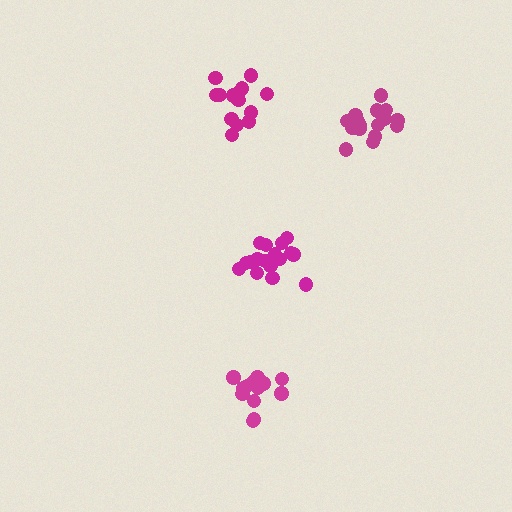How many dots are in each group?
Group 1: 18 dots, Group 2: 18 dots, Group 3: 14 dots, Group 4: 15 dots (65 total).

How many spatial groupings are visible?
There are 4 spatial groupings.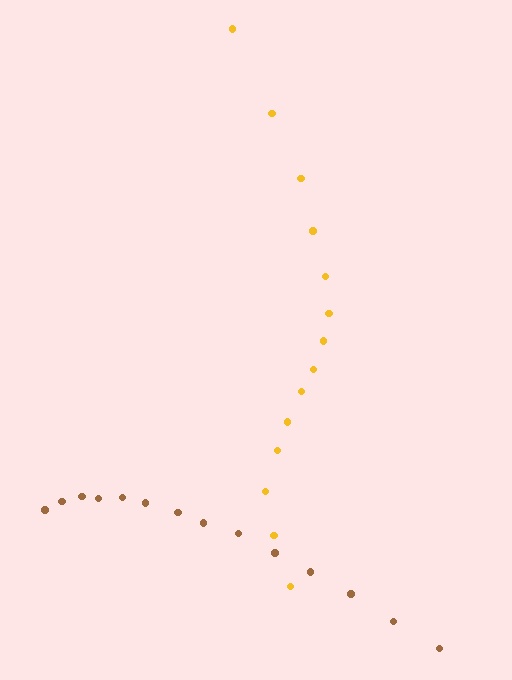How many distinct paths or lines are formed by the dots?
There are 2 distinct paths.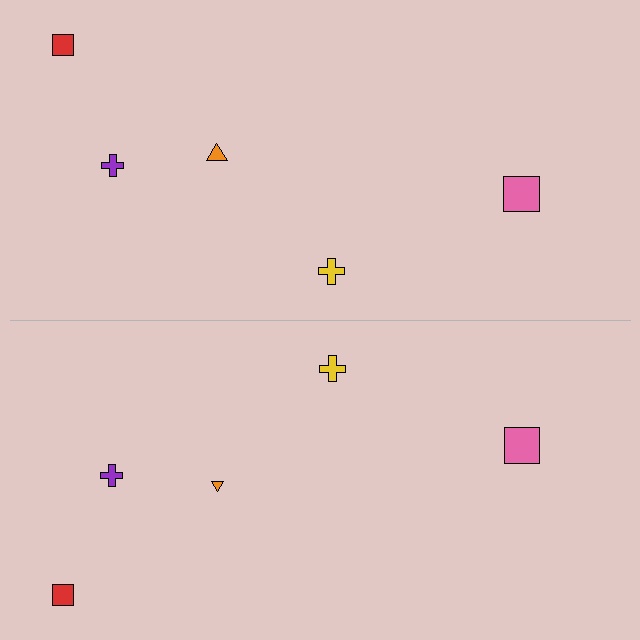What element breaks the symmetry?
The orange triangle on the bottom side has a different size than its mirror counterpart.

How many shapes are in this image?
There are 10 shapes in this image.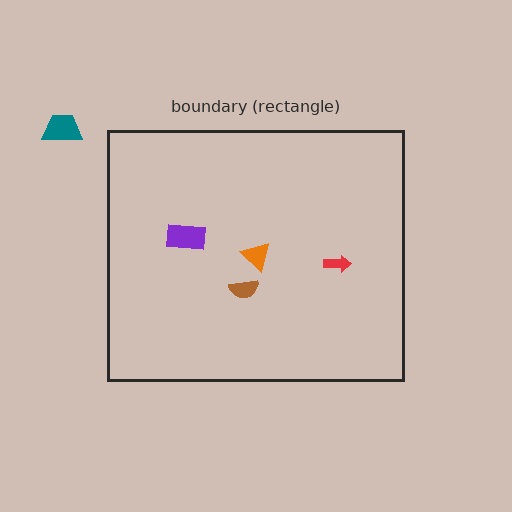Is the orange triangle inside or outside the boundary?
Inside.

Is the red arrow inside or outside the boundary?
Inside.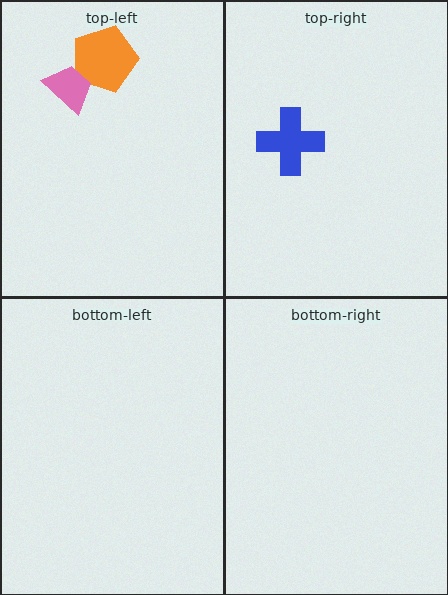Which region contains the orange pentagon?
The top-left region.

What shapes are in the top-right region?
The blue cross.